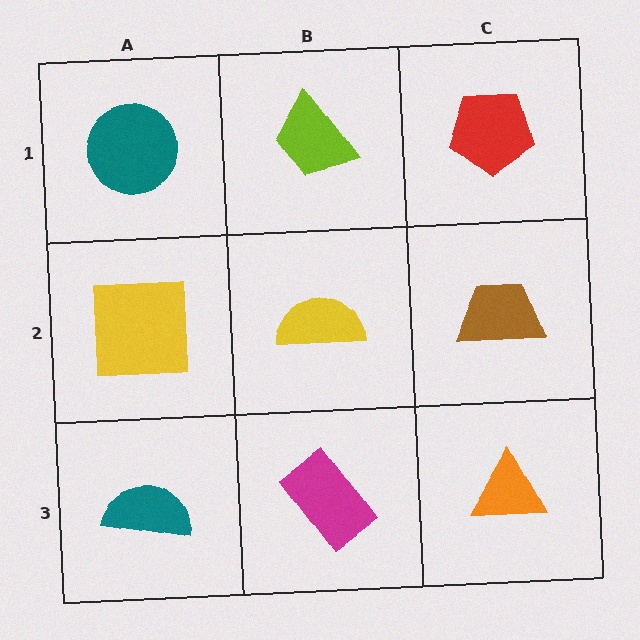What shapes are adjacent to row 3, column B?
A yellow semicircle (row 2, column B), a teal semicircle (row 3, column A), an orange triangle (row 3, column C).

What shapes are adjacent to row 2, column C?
A red pentagon (row 1, column C), an orange triangle (row 3, column C), a yellow semicircle (row 2, column B).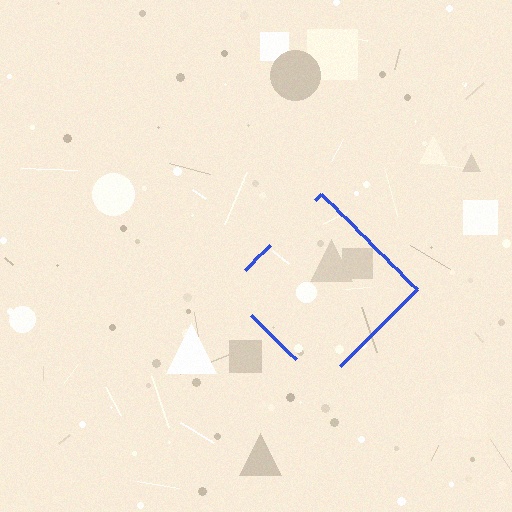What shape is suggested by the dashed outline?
The dashed outline suggests a diamond.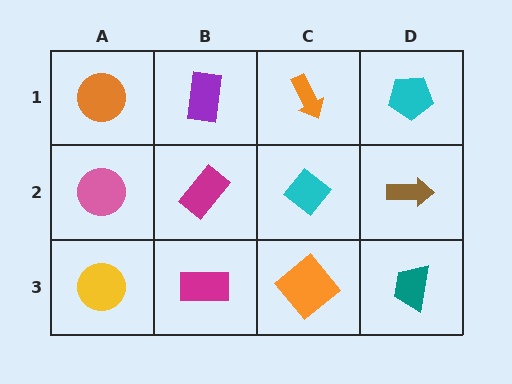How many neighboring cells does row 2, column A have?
3.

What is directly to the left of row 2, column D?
A cyan diamond.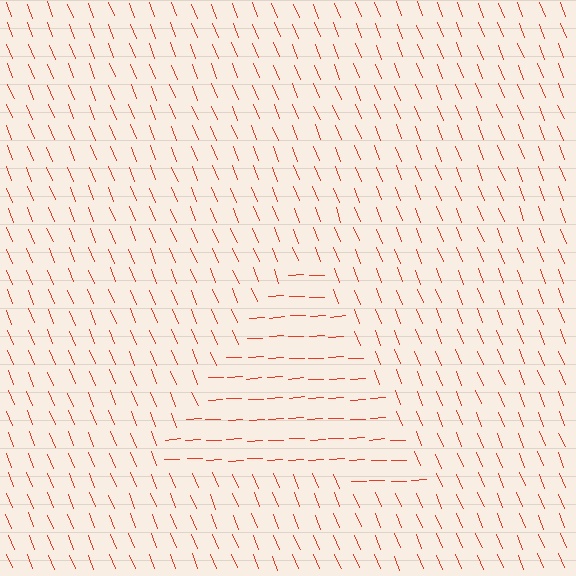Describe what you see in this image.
The image is filled with small red line segments. A triangle region in the image has lines oriented differently from the surrounding lines, creating a visible texture boundary.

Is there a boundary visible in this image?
Yes, there is a texture boundary formed by a change in line orientation.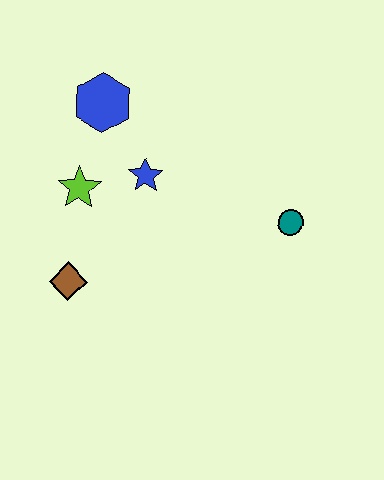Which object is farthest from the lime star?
The teal circle is farthest from the lime star.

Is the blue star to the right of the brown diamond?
Yes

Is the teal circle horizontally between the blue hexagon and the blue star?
No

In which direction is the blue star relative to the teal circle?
The blue star is to the left of the teal circle.